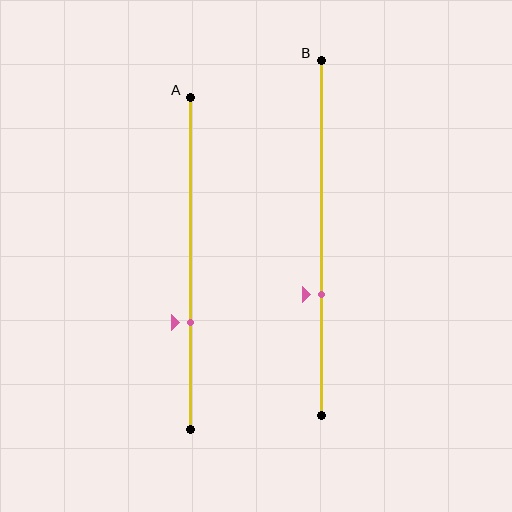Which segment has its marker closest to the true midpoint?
Segment B has its marker closest to the true midpoint.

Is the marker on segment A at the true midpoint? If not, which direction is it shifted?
No, the marker on segment A is shifted downward by about 18% of the segment length.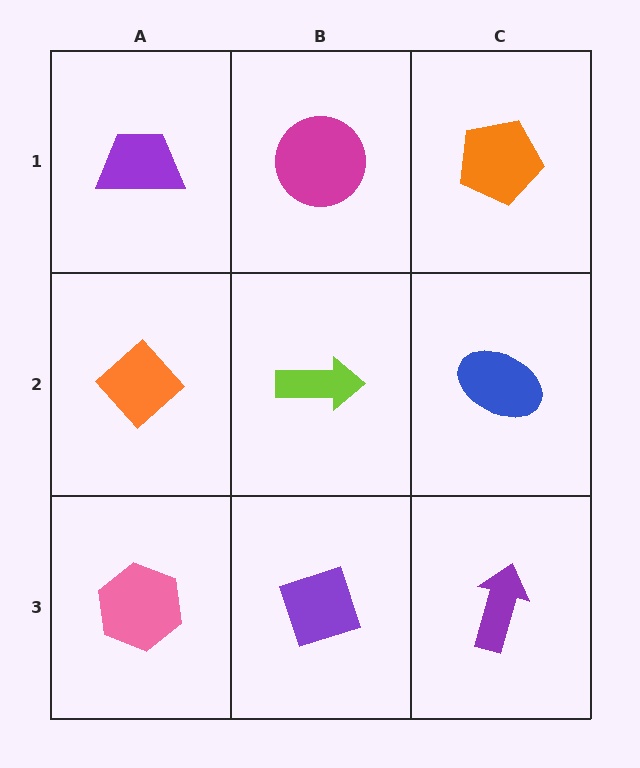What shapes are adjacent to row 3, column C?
A blue ellipse (row 2, column C), a purple diamond (row 3, column B).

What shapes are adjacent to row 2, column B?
A magenta circle (row 1, column B), a purple diamond (row 3, column B), an orange diamond (row 2, column A), a blue ellipse (row 2, column C).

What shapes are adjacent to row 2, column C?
An orange pentagon (row 1, column C), a purple arrow (row 3, column C), a lime arrow (row 2, column B).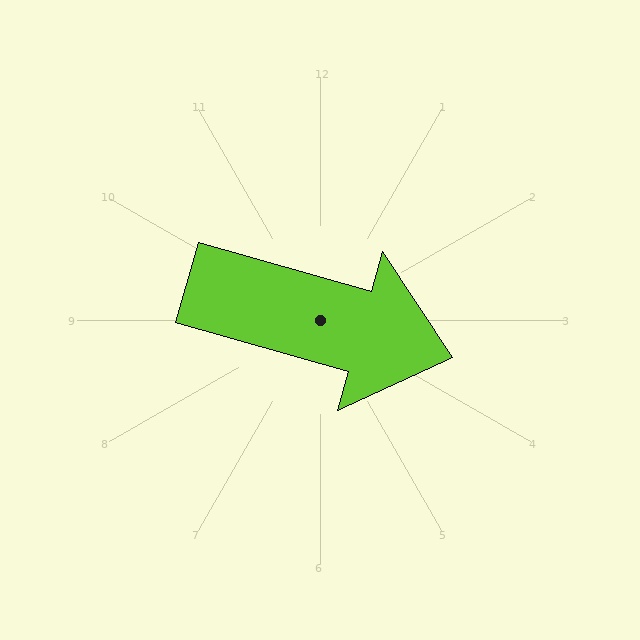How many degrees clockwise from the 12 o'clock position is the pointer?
Approximately 106 degrees.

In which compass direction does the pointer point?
East.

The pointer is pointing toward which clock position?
Roughly 4 o'clock.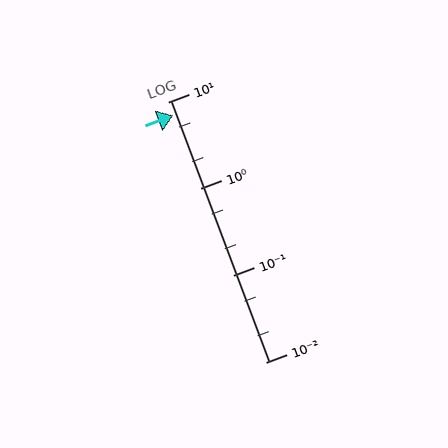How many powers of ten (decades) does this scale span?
The scale spans 3 decades, from 0.01 to 10.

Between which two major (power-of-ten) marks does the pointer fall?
The pointer is between 1 and 10.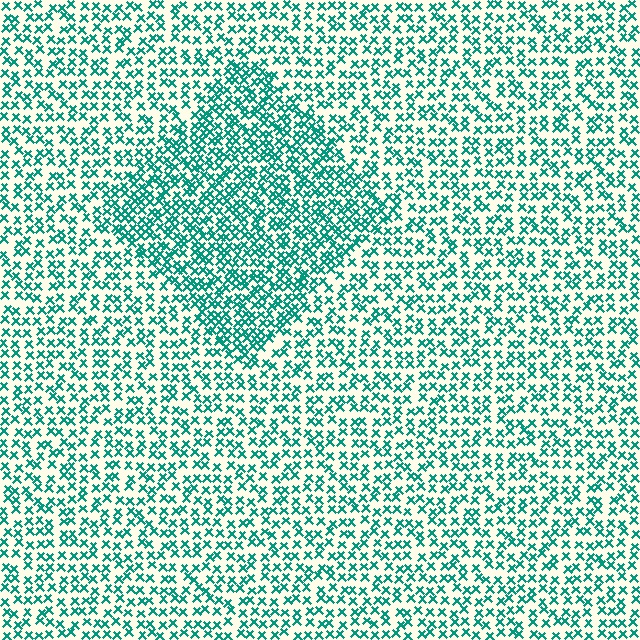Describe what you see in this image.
The image contains small teal elements arranged at two different densities. A diamond-shaped region is visible where the elements are more densely packed than the surrounding area.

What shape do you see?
I see a diamond.